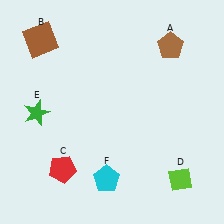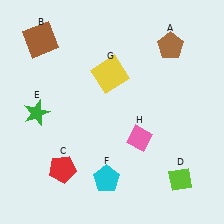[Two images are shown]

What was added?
A yellow square (G), a pink diamond (H) were added in Image 2.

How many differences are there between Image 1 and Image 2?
There are 2 differences between the two images.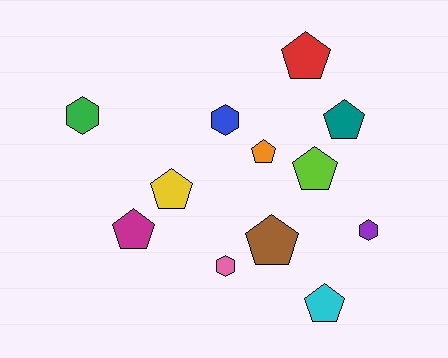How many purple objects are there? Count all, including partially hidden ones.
There is 1 purple object.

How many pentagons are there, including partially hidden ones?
There are 8 pentagons.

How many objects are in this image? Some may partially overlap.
There are 12 objects.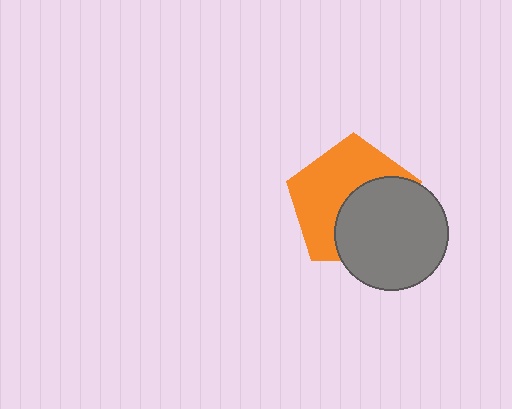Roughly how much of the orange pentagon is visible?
About half of it is visible (roughly 54%).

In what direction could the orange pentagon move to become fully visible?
The orange pentagon could move toward the upper-left. That would shift it out from behind the gray circle entirely.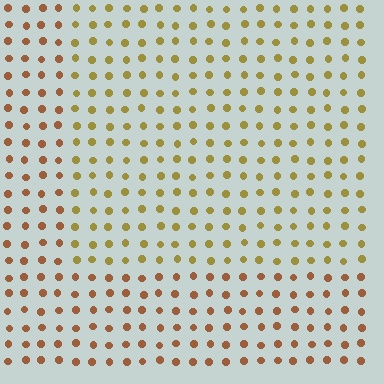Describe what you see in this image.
The image is filled with small brown elements in a uniform arrangement. A rectangle-shaped region is visible where the elements are tinted to a slightly different hue, forming a subtle color boundary.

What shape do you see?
I see a rectangle.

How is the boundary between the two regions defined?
The boundary is defined purely by a slight shift in hue (about 31 degrees). Spacing, size, and orientation are identical on both sides.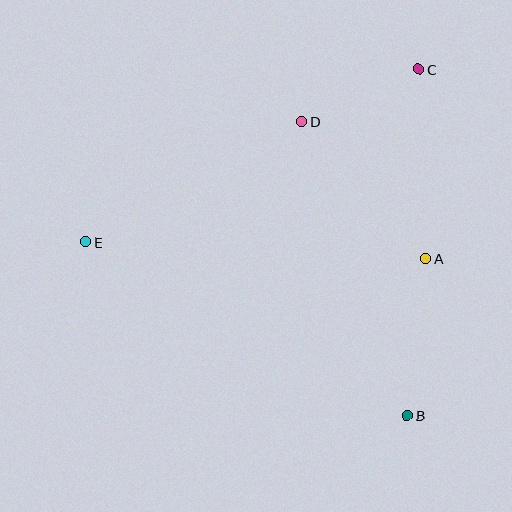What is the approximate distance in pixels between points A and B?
The distance between A and B is approximately 158 pixels.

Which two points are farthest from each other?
Points C and E are farthest from each other.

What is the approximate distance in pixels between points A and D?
The distance between A and D is approximately 185 pixels.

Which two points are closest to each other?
Points C and D are closest to each other.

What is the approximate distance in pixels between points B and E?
The distance between B and E is approximately 365 pixels.